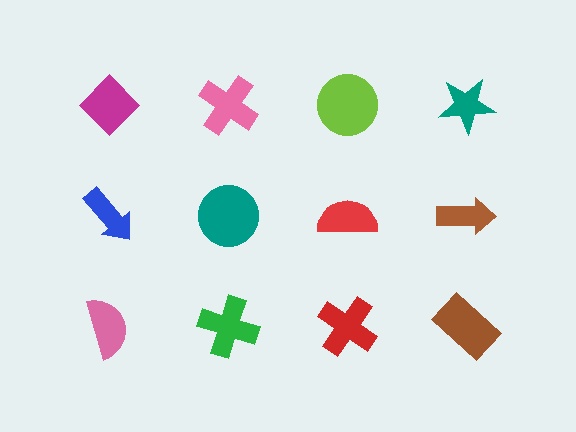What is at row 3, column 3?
A red cross.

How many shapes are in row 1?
4 shapes.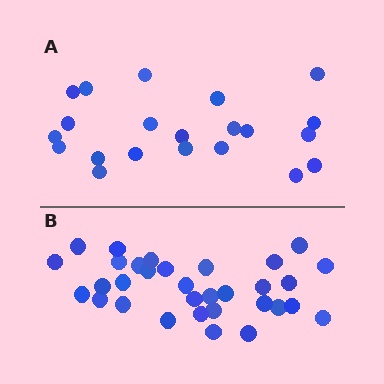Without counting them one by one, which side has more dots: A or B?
Region B (the bottom region) has more dots.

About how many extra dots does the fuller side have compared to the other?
Region B has roughly 12 or so more dots than region A.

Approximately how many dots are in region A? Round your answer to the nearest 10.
About 20 dots. (The exact count is 21, which rounds to 20.)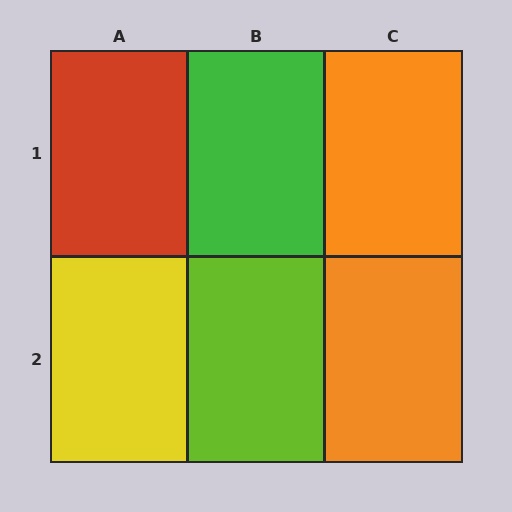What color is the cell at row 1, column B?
Green.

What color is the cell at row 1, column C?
Orange.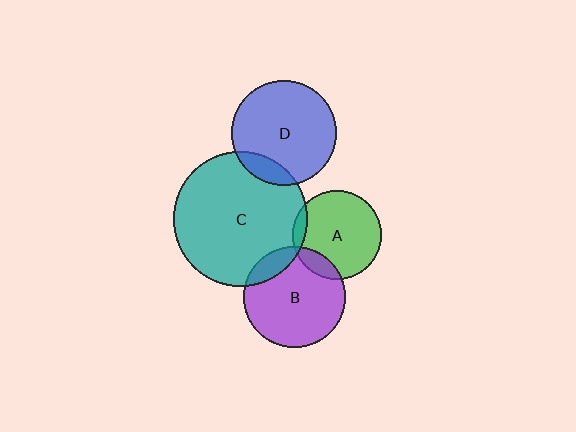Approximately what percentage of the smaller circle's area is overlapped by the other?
Approximately 15%.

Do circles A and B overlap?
Yes.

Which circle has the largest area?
Circle C (teal).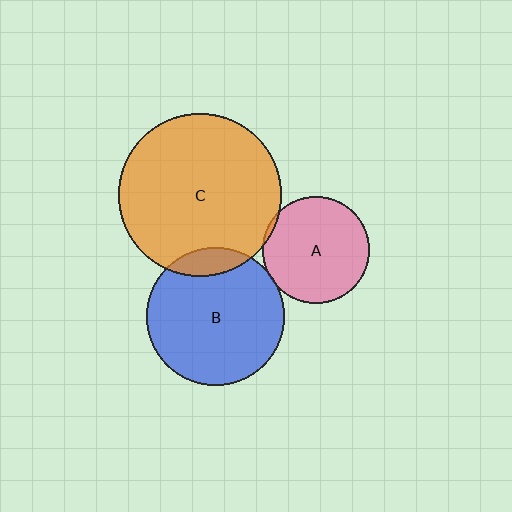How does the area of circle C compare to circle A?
Approximately 2.3 times.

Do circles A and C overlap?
Yes.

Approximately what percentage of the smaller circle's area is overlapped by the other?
Approximately 5%.